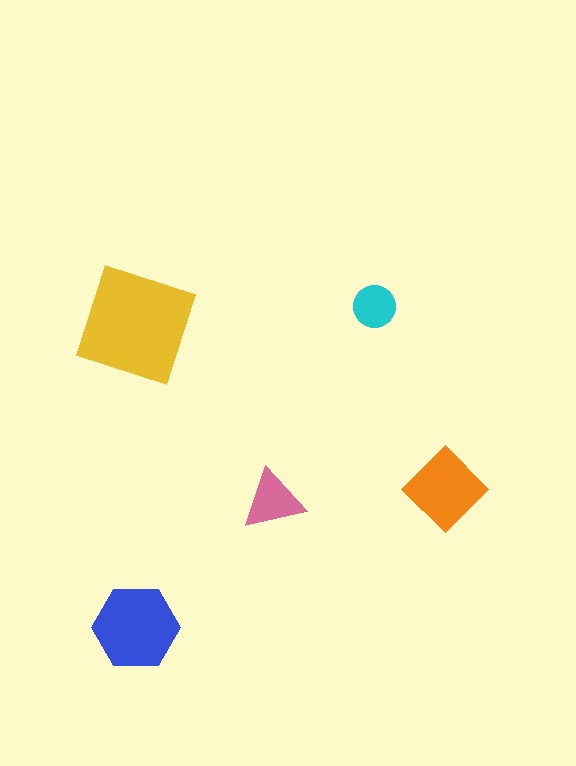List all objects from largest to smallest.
The yellow square, the blue hexagon, the orange diamond, the pink triangle, the cyan circle.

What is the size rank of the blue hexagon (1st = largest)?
2nd.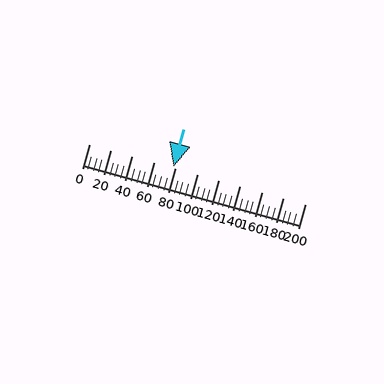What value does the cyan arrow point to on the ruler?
The cyan arrow points to approximately 78.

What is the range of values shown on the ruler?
The ruler shows values from 0 to 200.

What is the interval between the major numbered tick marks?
The major tick marks are spaced 20 units apart.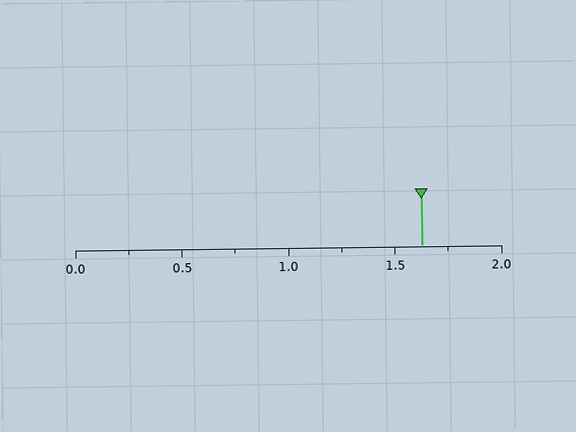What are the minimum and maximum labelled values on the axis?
The axis runs from 0.0 to 2.0.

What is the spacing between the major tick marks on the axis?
The major ticks are spaced 0.5 apart.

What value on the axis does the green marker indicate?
The marker indicates approximately 1.62.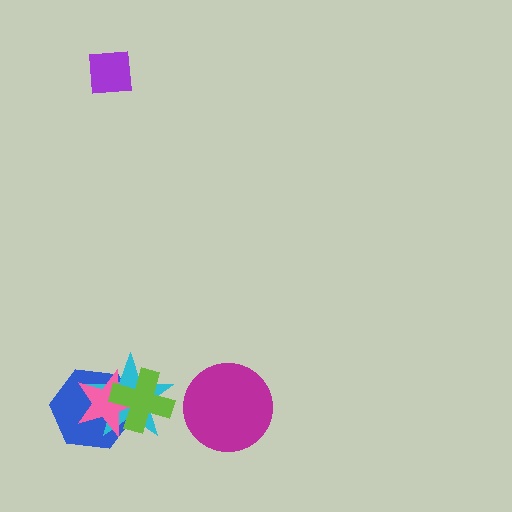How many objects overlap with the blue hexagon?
3 objects overlap with the blue hexagon.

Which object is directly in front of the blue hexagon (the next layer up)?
The cyan star is directly in front of the blue hexagon.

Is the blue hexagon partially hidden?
Yes, it is partially covered by another shape.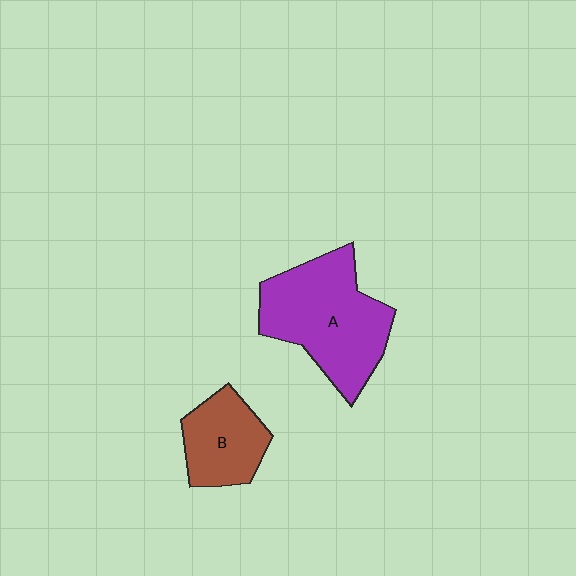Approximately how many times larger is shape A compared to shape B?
Approximately 1.9 times.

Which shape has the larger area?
Shape A (purple).